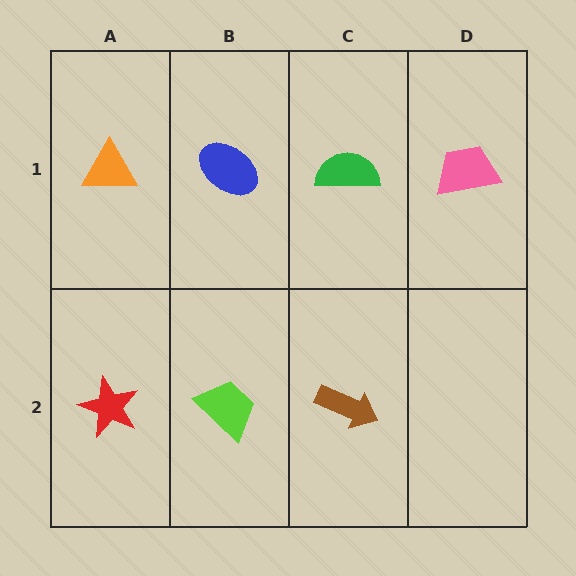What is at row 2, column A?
A red star.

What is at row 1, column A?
An orange triangle.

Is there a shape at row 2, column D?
No, that cell is empty.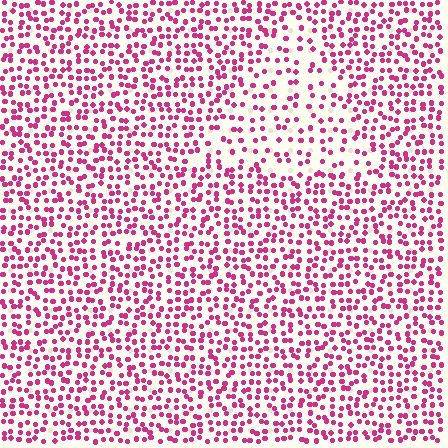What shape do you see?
I see a triangle.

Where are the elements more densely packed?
The elements are more densely packed outside the triangle boundary.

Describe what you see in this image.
The image contains small magenta elements arranged at two different densities. A triangle-shaped region is visible where the elements are less densely packed than the surrounding area.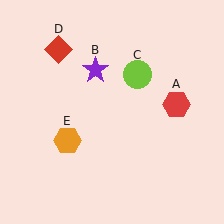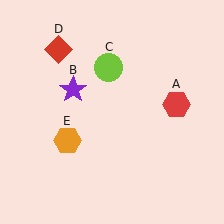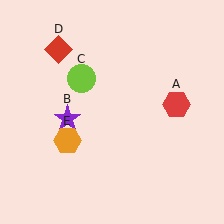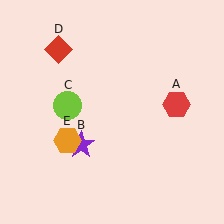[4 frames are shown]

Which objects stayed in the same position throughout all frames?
Red hexagon (object A) and red diamond (object D) and orange hexagon (object E) remained stationary.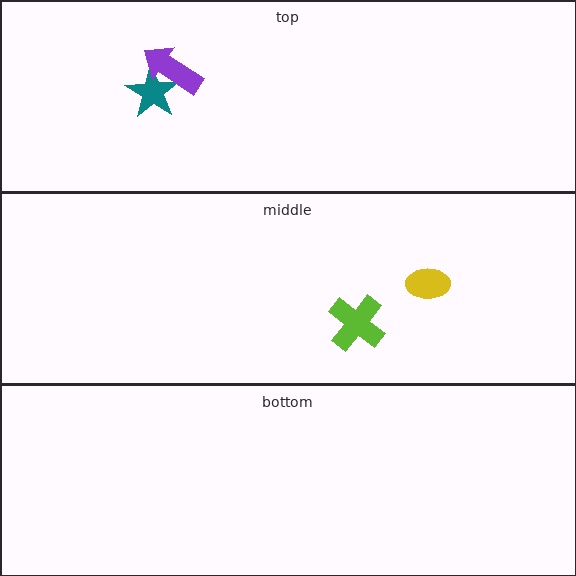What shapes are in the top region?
The teal star, the purple arrow.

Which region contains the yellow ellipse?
The middle region.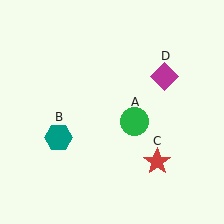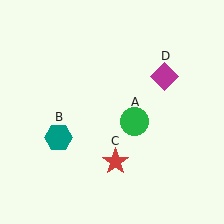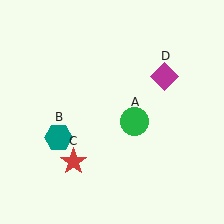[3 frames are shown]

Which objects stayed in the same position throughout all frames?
Green circle (object A) and teal hexagon (object B) and magenta diamond (object D) remained stationary.